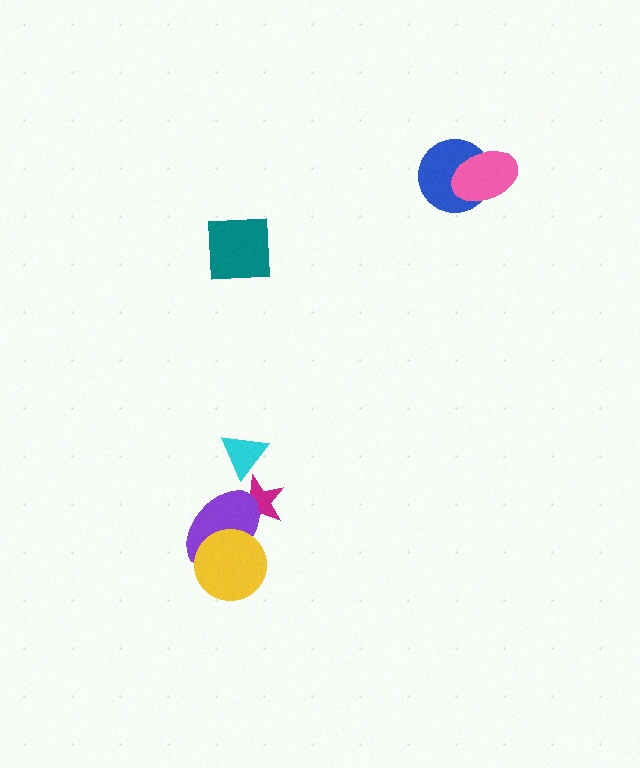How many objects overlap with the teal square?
0 objects overlap with the teal square.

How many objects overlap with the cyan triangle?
1 object overlaps with the cyan triangle.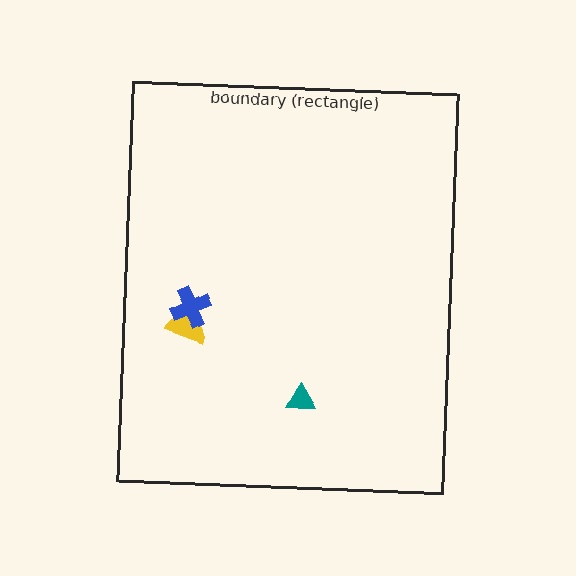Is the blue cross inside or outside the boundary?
Inside.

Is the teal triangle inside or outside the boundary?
Inside.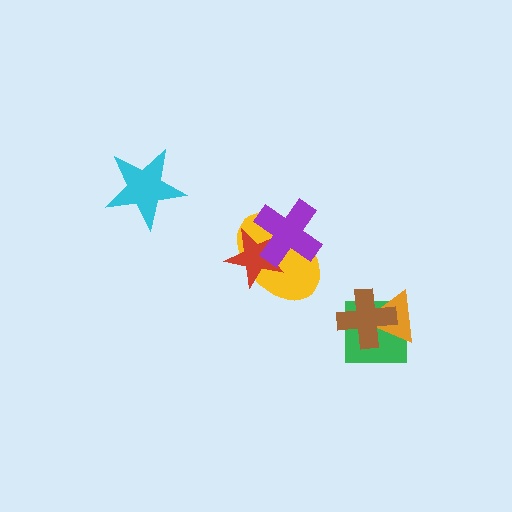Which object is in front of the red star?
The purple cross is in front of the red star.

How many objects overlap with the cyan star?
0 objects overlap with the cyan star.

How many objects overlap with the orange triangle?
2 objects overlap with the orange triangle.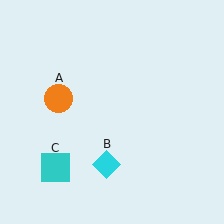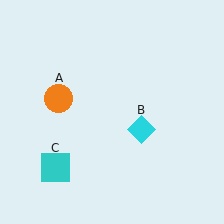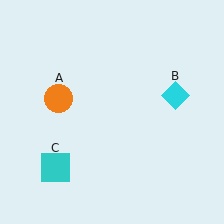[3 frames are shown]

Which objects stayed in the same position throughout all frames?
Orange circle (object A) and cyan square (object C) remained stationary.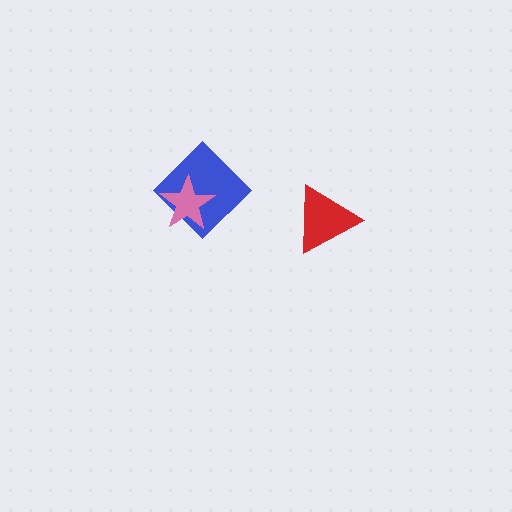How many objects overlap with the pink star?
1 object overlaps with the pink star.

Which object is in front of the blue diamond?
The pink star is in front of the blue diamond.